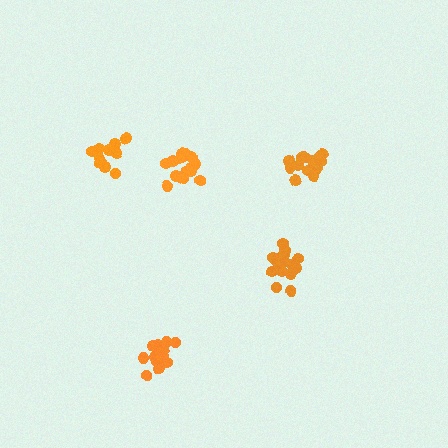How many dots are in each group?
Group 1: 15 dots, Group 2: 15 dots, Group 3: 18 dots, Group 4: 13 dots, Group 5: 16 dots (77 total).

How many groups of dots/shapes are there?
There are 5 groups.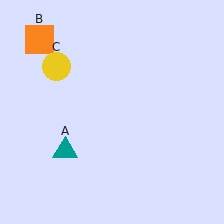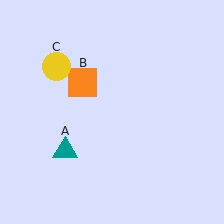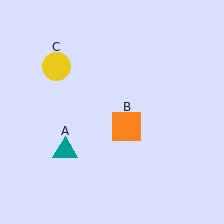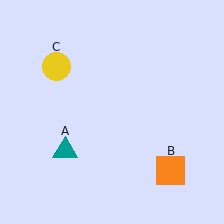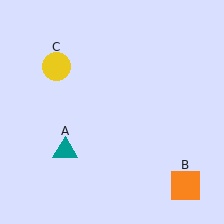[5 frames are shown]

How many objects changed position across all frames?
1 object changed position: orange square (object B).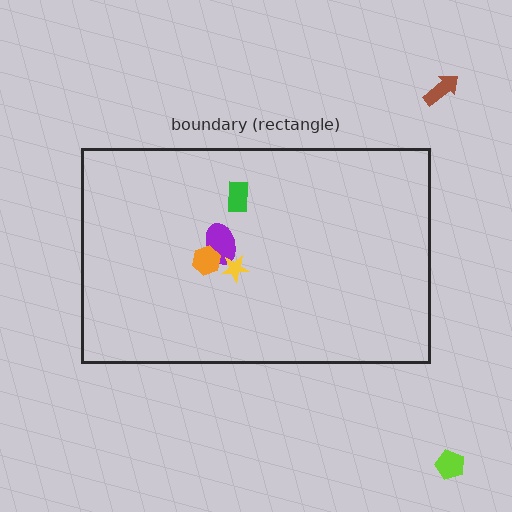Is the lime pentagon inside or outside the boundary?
Outside.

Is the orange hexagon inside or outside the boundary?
Inside.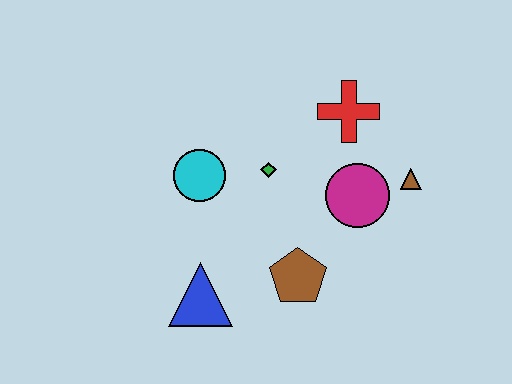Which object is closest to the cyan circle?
The green diamond is closest to the cyan circle.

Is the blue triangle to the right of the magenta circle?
No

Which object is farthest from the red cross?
The blue triangle is farthest from the red cross.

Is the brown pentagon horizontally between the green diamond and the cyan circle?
No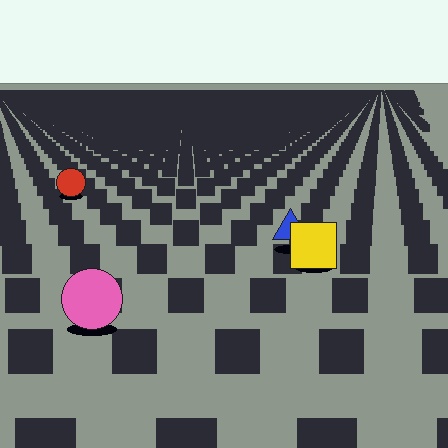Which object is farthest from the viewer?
The red circle is farthest from the viewer. It appears smaller and the ground texture around it is denser.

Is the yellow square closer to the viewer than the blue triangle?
Yes. The yellow square is closer — you can tell from the texture gradient: the ground texture is coarser near it.